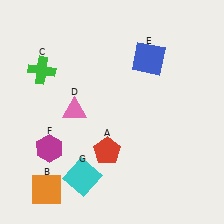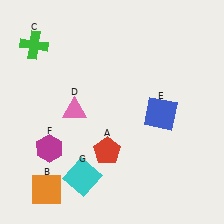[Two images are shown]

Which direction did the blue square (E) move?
The blue square (E) moved down.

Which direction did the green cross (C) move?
The green cross (C) moved up.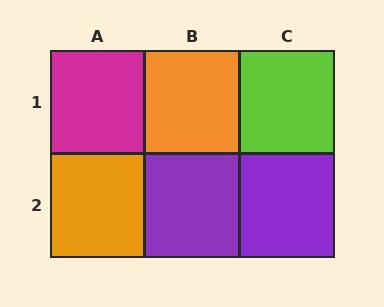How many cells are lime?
1 cell is lime.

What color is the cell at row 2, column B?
Purple.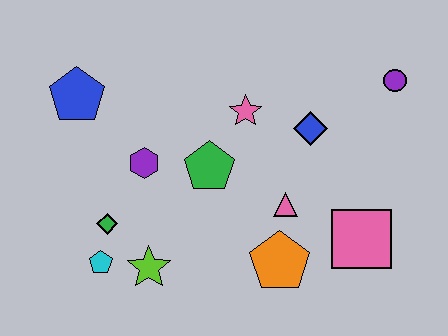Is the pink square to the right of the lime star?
Yes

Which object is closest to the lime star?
The cyan pentagon is closest to the lime star.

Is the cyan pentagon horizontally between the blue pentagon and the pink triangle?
Yes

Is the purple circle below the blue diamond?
No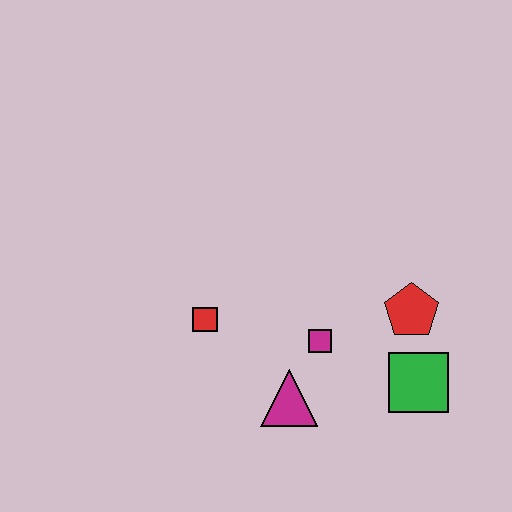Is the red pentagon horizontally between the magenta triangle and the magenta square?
No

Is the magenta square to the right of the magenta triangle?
Yes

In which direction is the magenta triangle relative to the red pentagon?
The magenta triangle is to the left of the red pentagon.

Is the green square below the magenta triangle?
No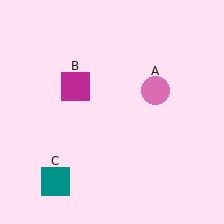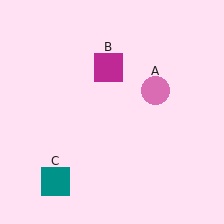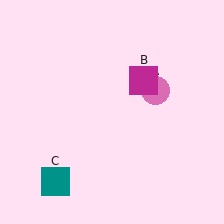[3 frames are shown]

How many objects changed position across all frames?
1 object changed position: magenta square (object B).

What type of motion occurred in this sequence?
The magenta square (object B) rotated clockwise around the center of the scene.